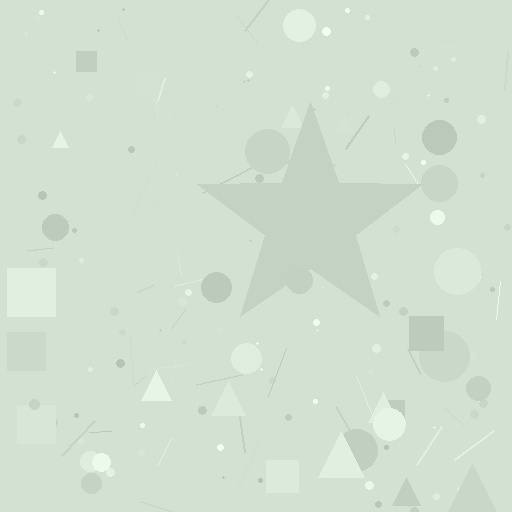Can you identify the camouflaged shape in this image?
The camouflaged shape is a star.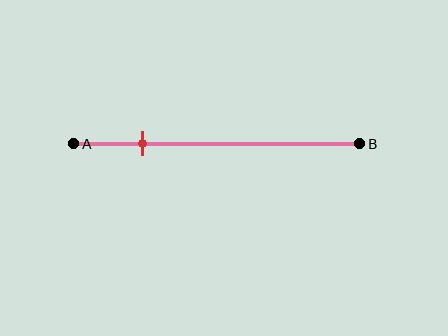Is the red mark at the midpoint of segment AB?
No, the mark is at about 25% from A, not at the 50% midpoint.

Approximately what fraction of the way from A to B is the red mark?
The red mark is approximately 25% of the way from A to B.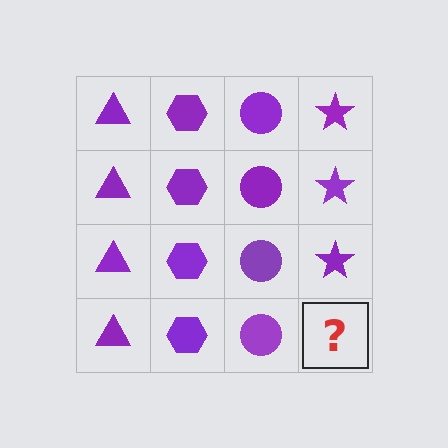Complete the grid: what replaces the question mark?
The question mark should be replaced with a purple star.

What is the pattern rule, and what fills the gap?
The rule is that each column has a consistent shape. The gap should be filled with a purple star.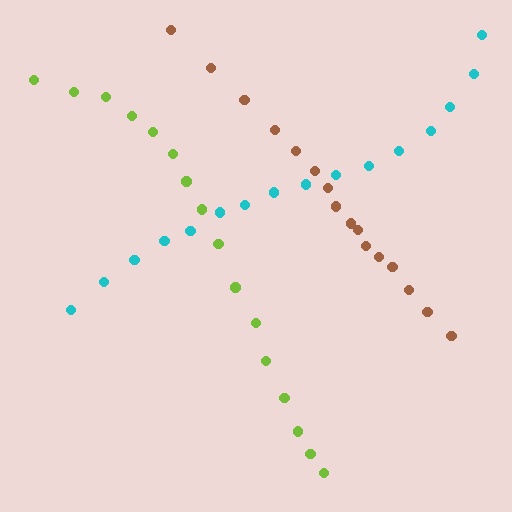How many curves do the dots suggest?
There are 3 distinct paths.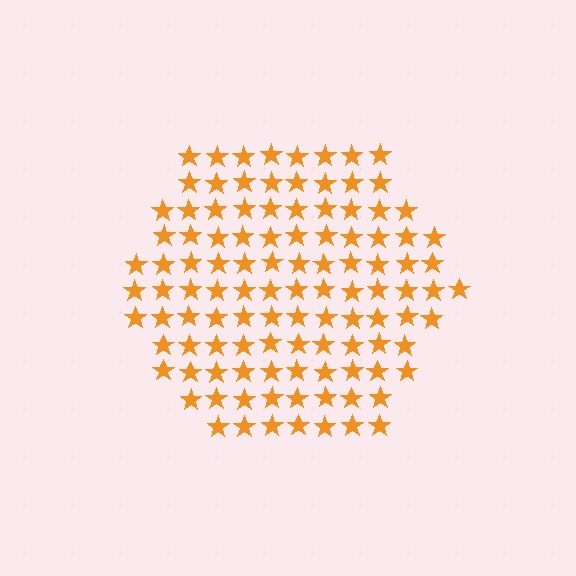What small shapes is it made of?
It is made of small stars.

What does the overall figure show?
The overall figure shows a hexagon.